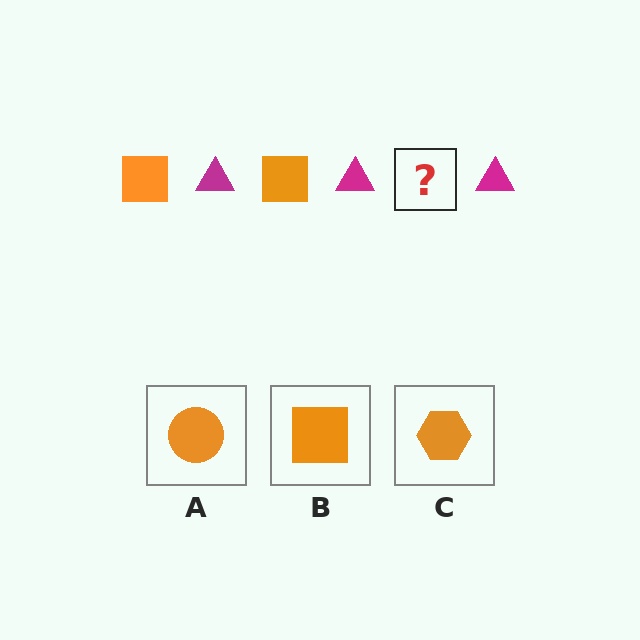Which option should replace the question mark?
Option B.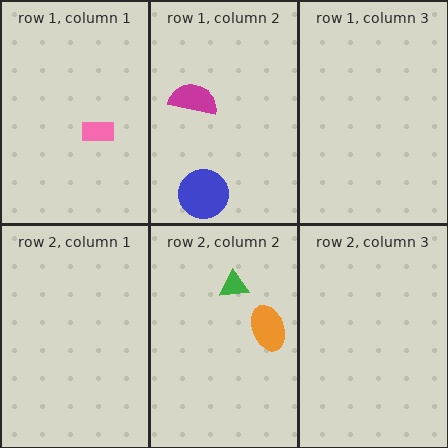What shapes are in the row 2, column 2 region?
The orange ellipse, the green triangle.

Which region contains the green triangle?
The row 2, column 2 region.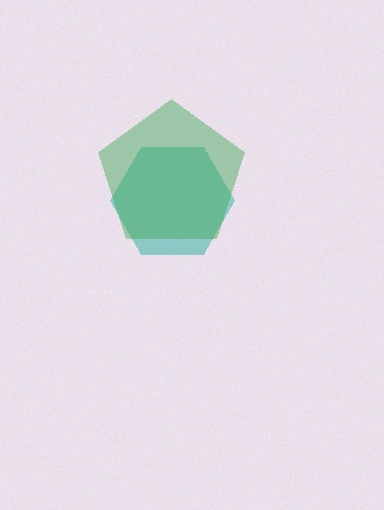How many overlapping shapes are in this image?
There are 2 overlapping shapes in the image.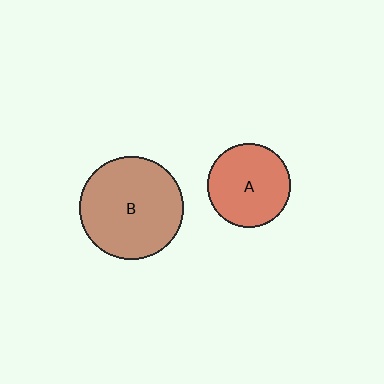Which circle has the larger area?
Circle B (brown).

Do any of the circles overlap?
No, none of the circles overlap.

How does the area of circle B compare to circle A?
Approximately 1.5 times.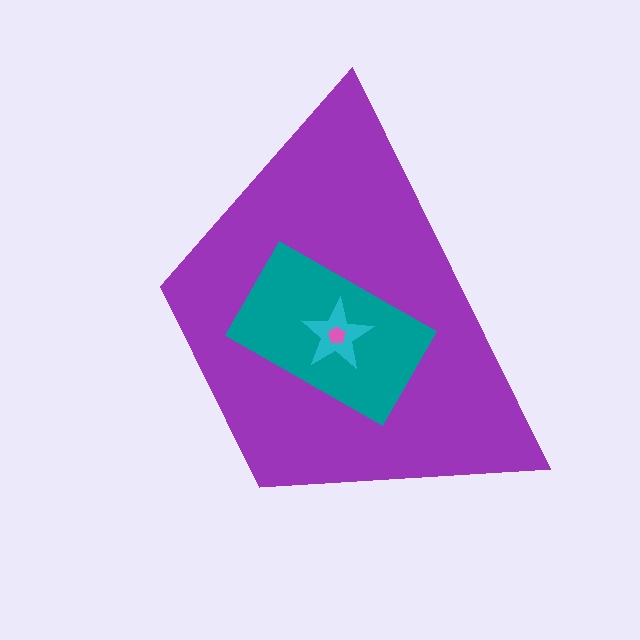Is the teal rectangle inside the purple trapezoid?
Yes.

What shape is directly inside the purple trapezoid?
The teal rectangle.